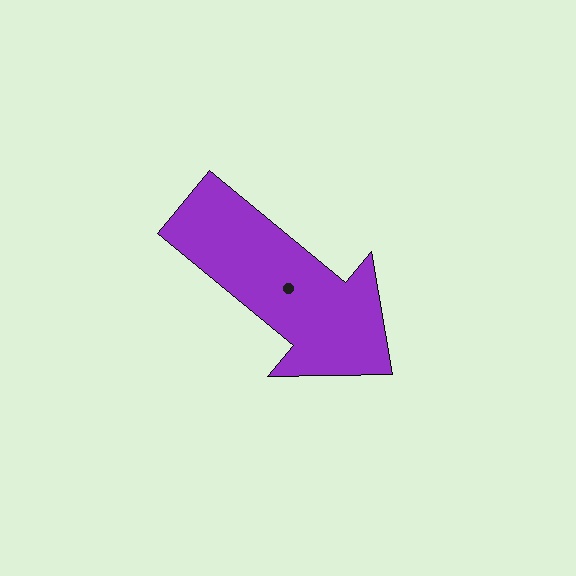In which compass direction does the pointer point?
Southeast.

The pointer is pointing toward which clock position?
Roughly 4 o'clock.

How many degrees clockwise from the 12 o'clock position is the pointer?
Approximately 129 degrees.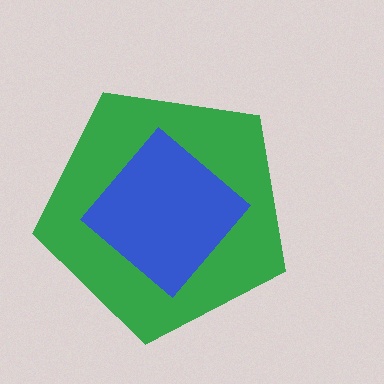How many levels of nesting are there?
2.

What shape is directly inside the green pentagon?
The blue diamond.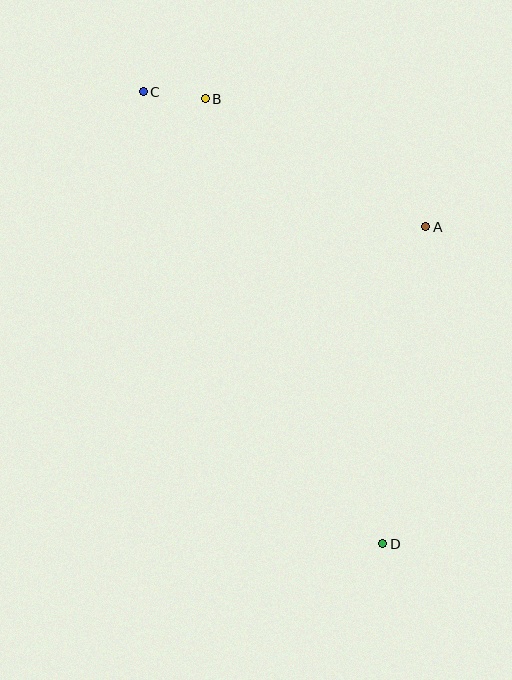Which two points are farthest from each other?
Points C and D are farthest from each other.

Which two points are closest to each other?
Points B and C are closest to each other.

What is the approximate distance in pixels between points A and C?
The distance between A and C is approximately 313 pixels.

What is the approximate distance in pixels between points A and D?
The distance between A and D is approximately 319 pixels.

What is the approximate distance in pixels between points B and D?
The distance between B and D is approximately 479 pixels.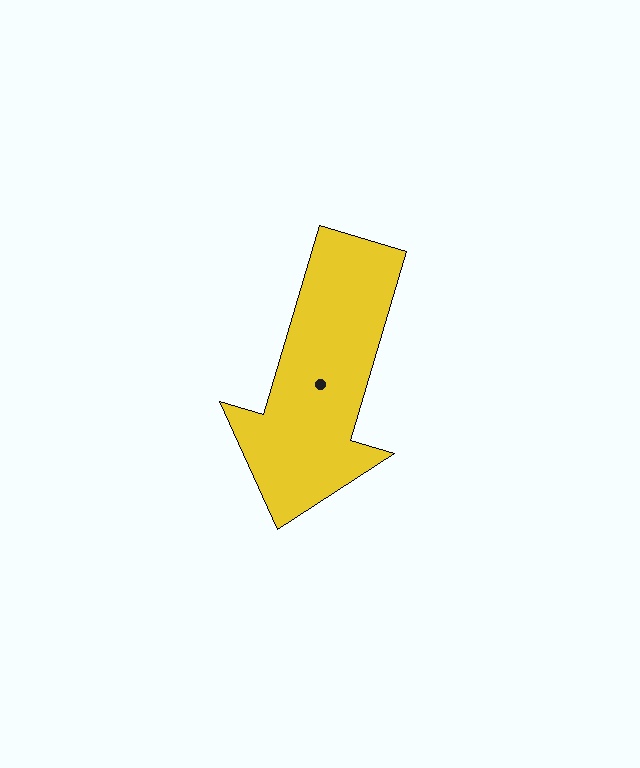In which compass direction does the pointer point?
South.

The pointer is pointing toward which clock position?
Roughly 7 o'clock.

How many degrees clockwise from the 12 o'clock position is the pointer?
Approximately 196 degrees.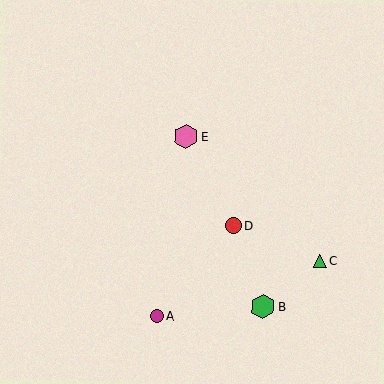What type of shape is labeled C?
Shape C is a green triangle.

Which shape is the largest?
The pink hexagon (labeled E) is the largest.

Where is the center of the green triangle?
The center of the green triangle is at (320, 261).